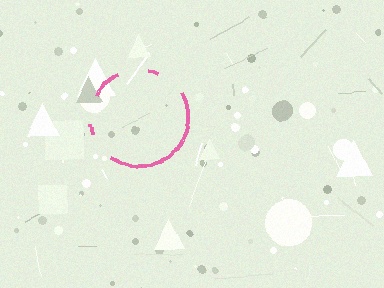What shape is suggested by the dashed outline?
The dashed outline suggests a circle.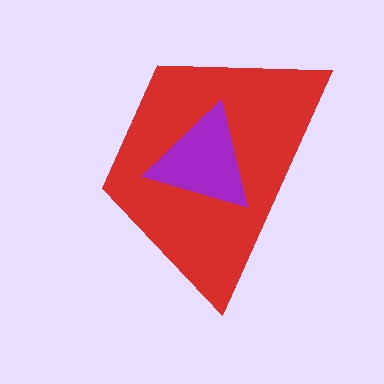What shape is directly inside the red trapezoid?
The purple triangle.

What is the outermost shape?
The red trapezoid.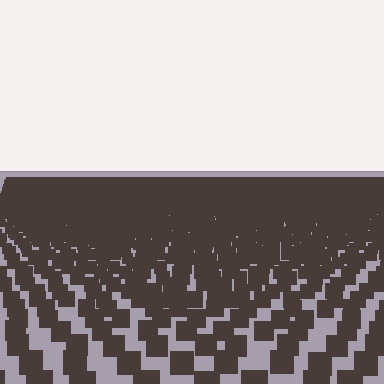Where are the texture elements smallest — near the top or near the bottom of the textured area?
Near the top.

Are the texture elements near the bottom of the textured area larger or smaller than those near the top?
Larger. Near the bottom, elements are closer to the viewer and appear at a bigger on-screen size.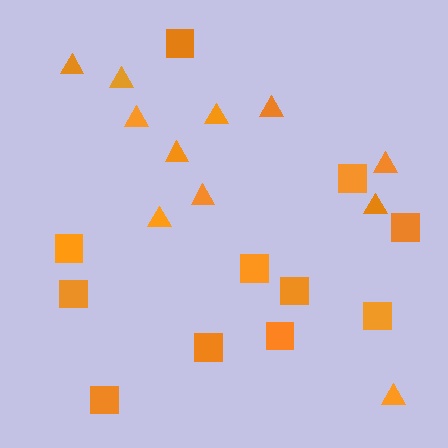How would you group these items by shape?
There are 2 groups: one group of triangles (11) and one group of squares (11).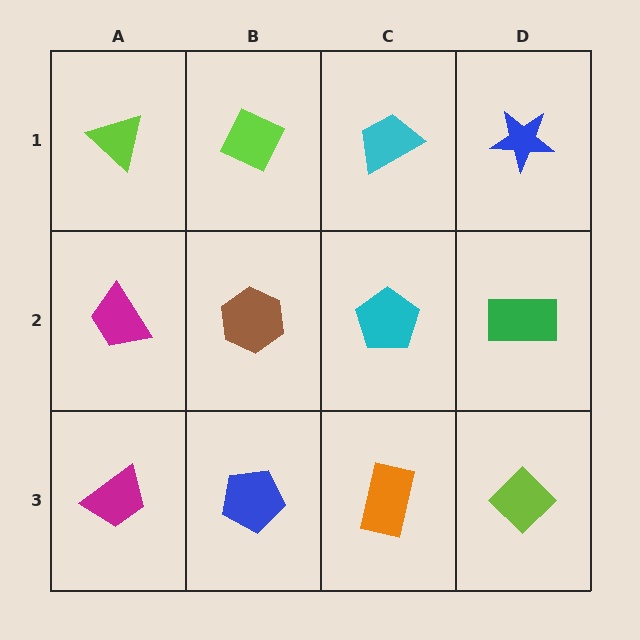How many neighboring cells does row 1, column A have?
2.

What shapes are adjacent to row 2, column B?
A lime diamond (row 1, column B), a blue pentagon (row 3, column B), a magenta trapezoid (row 2, column A), a cyan pentagon (row 2, column C).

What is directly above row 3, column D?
A green rectangle.